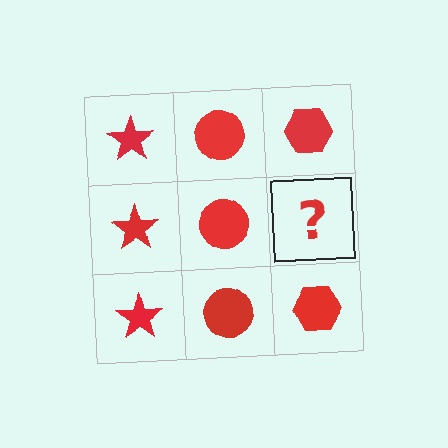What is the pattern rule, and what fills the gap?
The rule is that each column has a consistent shape. The gap should be filled with a red hexagon.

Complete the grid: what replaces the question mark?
The question mark should be replaced with a red hexagon.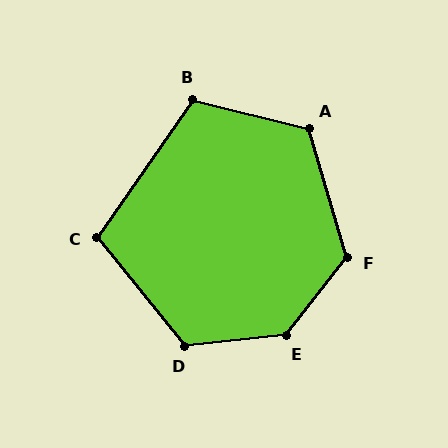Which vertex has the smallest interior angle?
C, at approximately 106 degrees.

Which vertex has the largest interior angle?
E, at approximately 134 degrees.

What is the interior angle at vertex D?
Approximately 124 degrees (obtuse).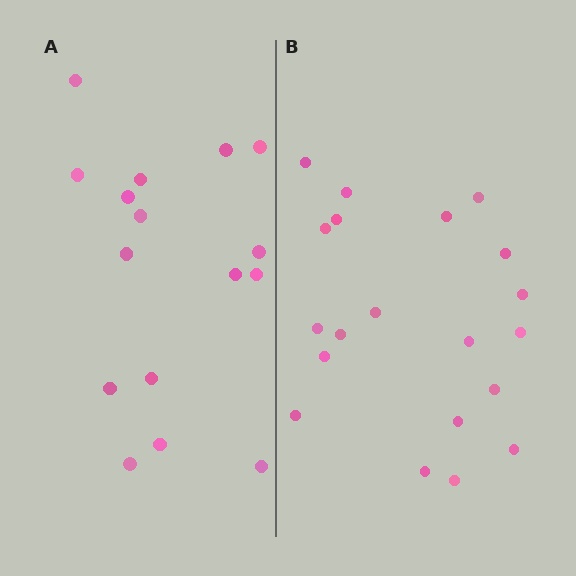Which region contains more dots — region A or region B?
Region B (the right region) has more dots.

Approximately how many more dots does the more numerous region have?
Region B has about 4 more dots than region A.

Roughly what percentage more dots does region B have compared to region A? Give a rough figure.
About 25% more.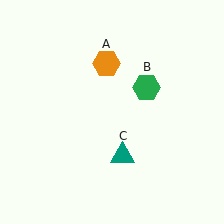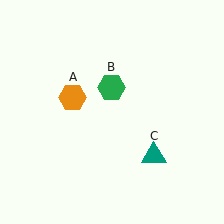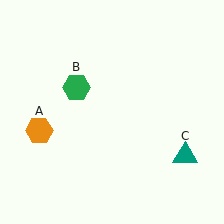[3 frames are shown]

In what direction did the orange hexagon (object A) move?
The orange hexagon (object A) moved down and to the left.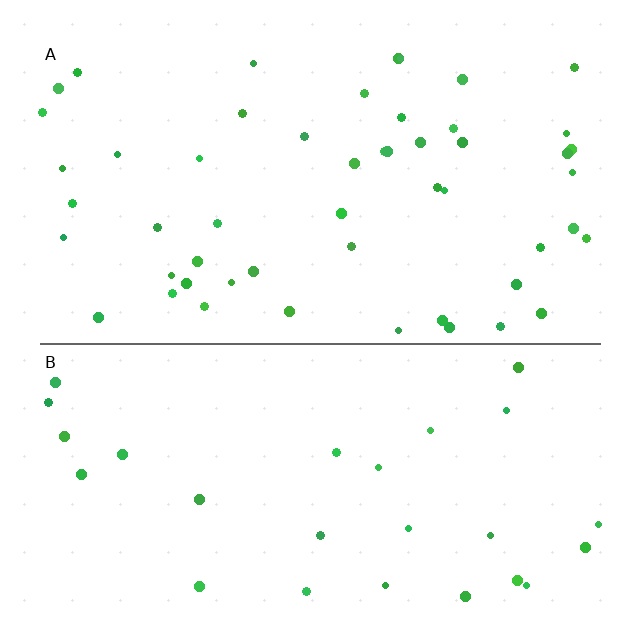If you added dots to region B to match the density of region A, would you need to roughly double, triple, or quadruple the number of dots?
Approximately double.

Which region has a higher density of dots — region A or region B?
A (the top).